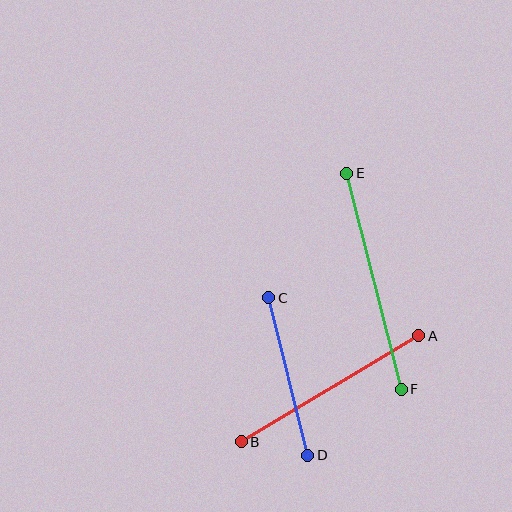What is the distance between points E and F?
The distance is approximately 223 pixels.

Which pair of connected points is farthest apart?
Points E and F are farthest apart.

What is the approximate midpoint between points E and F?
The midpoint is at approximately (374, 281) pixels.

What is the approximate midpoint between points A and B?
The midpoint is at approximately (330, 389) pixels.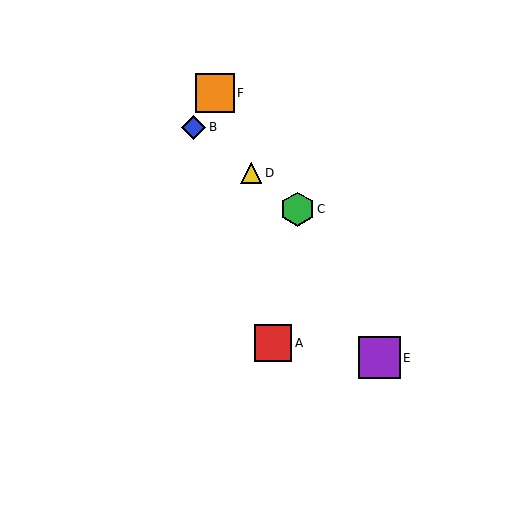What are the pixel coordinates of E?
Object E is at (379, 358).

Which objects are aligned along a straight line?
Objects B, C, D are aligned along a straight line.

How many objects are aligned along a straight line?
3 objects (B, C, D) are aligned along a straight line.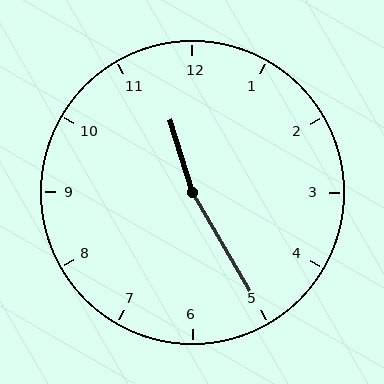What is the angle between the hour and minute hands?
Approximately 168 degrees.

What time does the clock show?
11:25.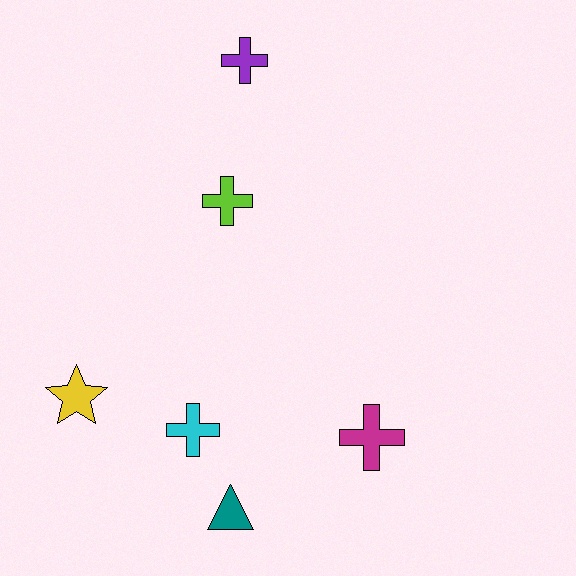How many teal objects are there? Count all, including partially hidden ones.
There is 1 teal object.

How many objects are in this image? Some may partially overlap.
There are 6 objects.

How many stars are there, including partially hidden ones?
There is 1 star.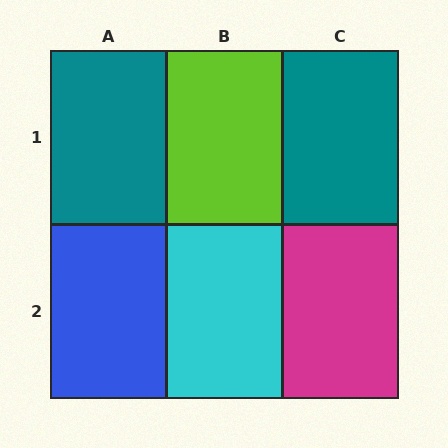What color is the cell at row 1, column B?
Lime.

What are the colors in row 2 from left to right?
Blue, cyan, magenta.